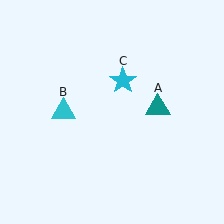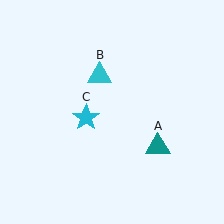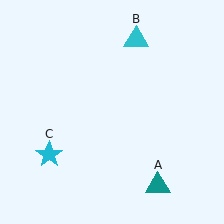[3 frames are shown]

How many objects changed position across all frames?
3 objects changed position: teal triangle (object A), cyan triangle (object B), cyan star (object C).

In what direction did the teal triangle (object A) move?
The teal triangle (object A) moved down.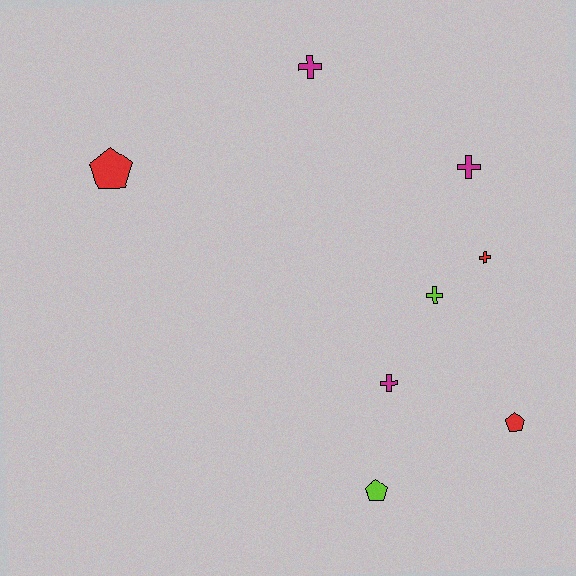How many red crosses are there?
There is 1 red cross.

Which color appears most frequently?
Magenta, with 3 objects.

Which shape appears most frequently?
Cross, with 5 objects.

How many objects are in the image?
There are 8 objects.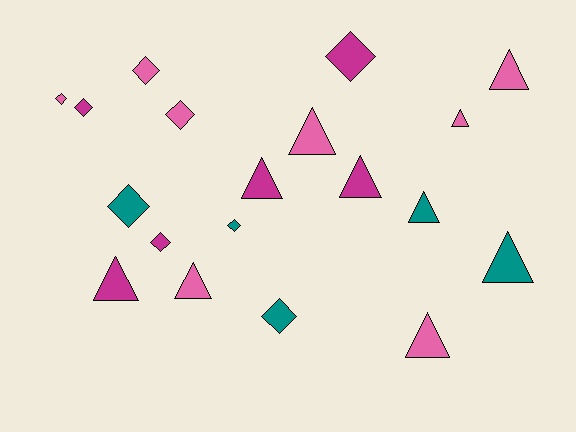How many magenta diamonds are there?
There are 3 magenta diamonds.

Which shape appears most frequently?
Triangle, with 10 objects.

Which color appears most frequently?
Pink, with 8 objects.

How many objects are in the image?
There are 19 objects.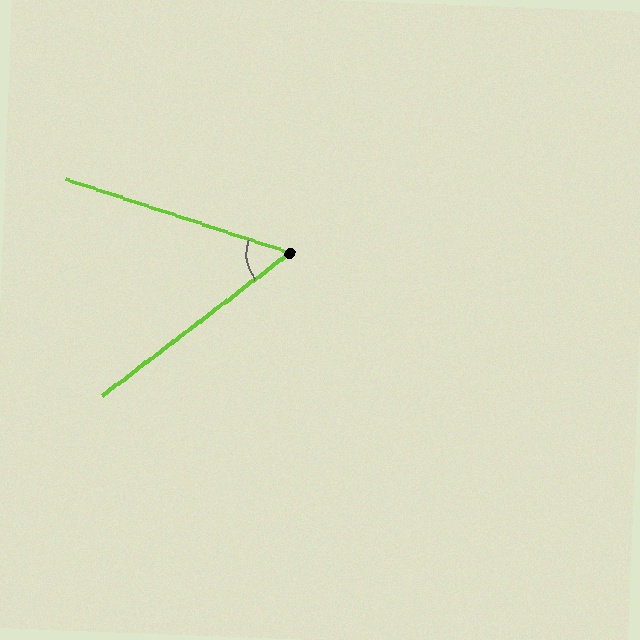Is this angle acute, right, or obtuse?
It is acute.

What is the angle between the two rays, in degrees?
Approximately 55 degrees.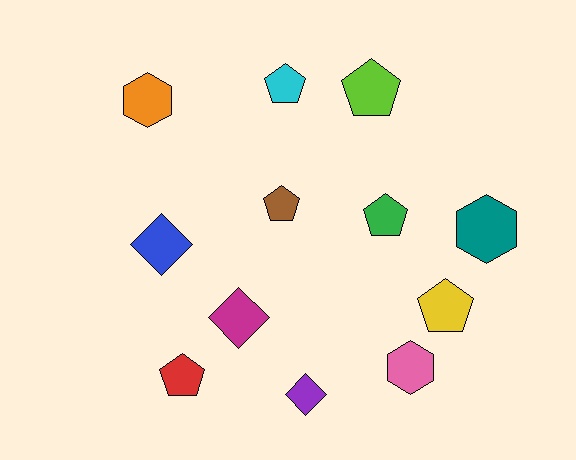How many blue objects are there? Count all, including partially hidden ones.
There is 1 blue object.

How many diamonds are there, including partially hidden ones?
There are 3 diamonds.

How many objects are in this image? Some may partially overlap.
There are 12 objects.